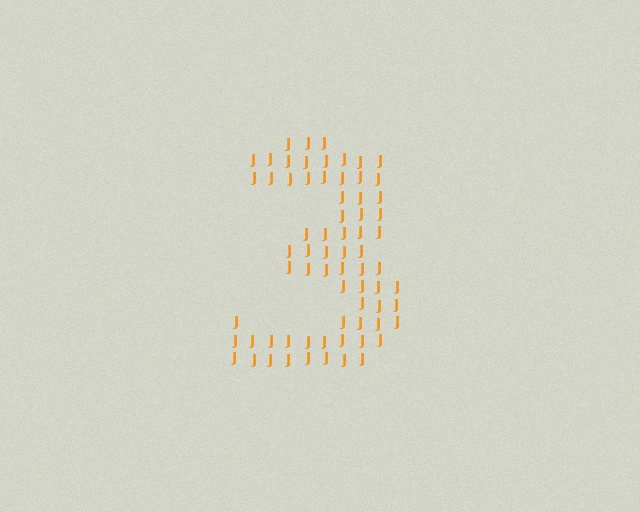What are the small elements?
The small elements are letter J's.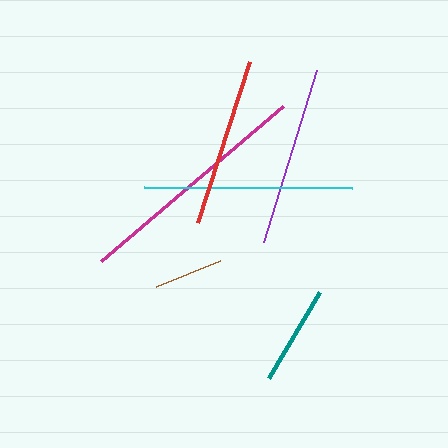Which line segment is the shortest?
The brown line is the shortest at approximately 70 pixels.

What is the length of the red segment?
The red segment is approximately 169 pixels long.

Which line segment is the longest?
The magenta line is the longest at approximately 240 pixels.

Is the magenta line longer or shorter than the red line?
The magenta line is longer than the red line.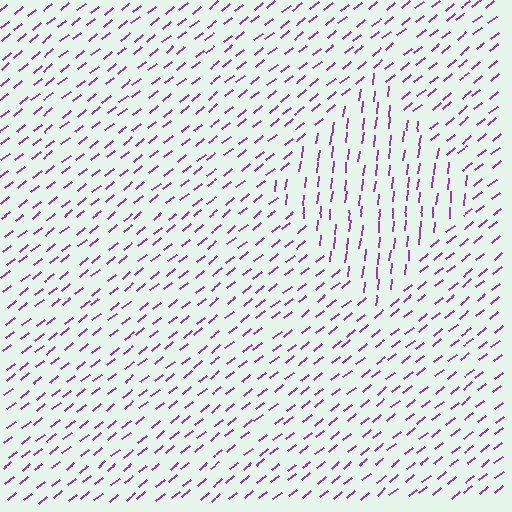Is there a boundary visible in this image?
Yes, there is a texture boundary formed by a change in line orientation.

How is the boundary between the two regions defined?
The boundary is defined purely by a change in line orientation (approximately 45 degrees difference). All lines are the same color and thickness.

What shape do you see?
I see a diamond.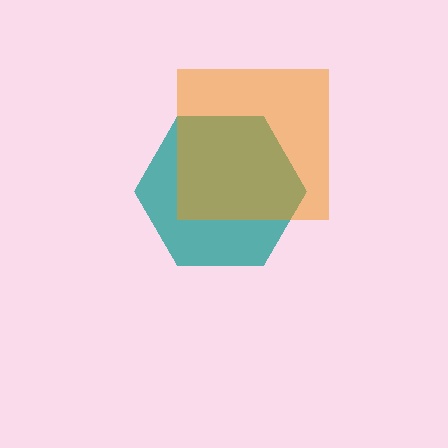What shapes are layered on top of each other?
The layered shapes are: a teal hexagon, an orange square.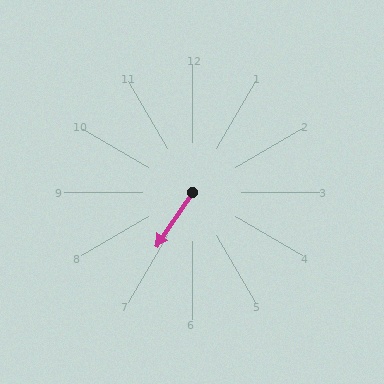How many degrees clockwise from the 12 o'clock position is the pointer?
Approximately 214 degrees.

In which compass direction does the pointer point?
Southwest.